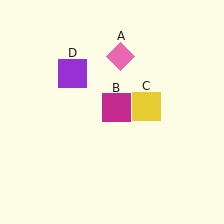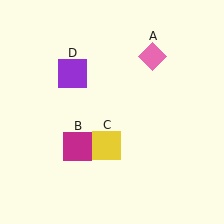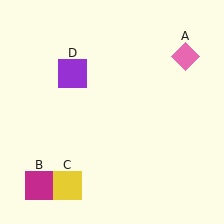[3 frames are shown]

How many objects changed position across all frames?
3 objects changed position: pink diamond (object A), magenta square (object B), yellow square (object C).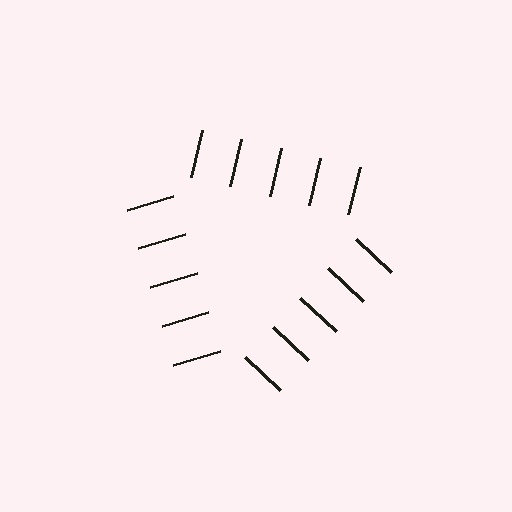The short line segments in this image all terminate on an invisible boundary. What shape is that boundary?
An illusory triangle — the line segments terminate on its edges but no continuous stroke is drawn.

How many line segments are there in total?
15 — 5 along each of the 3 edges.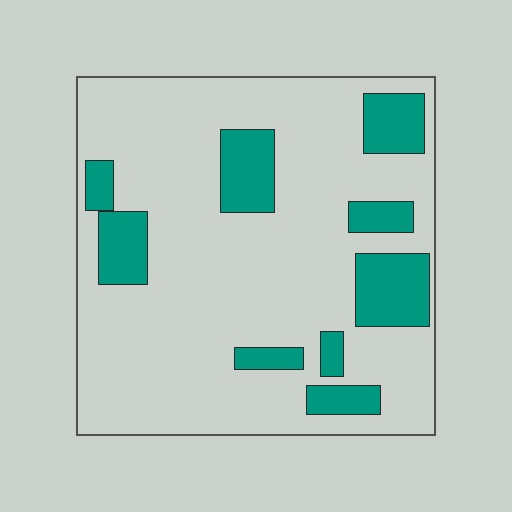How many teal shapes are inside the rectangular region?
9.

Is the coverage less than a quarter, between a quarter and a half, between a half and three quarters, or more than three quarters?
Less than a quarter.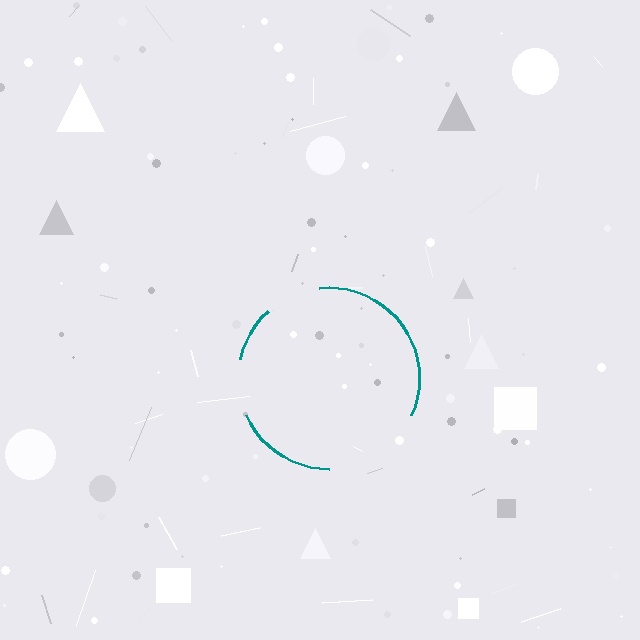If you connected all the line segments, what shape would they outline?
They would outline a circle.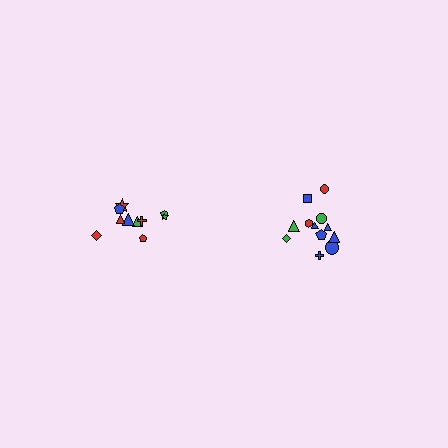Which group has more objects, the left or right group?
The right group.